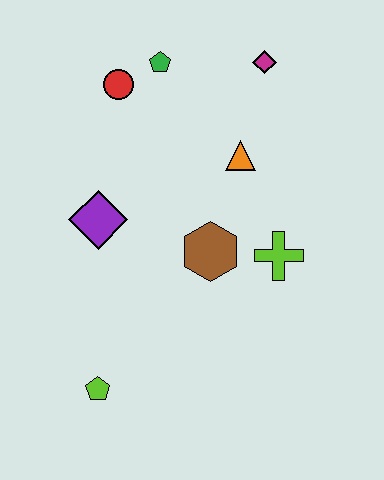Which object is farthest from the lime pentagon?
The magenta diamond is farthest from the lime pentagon.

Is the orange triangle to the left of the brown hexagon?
No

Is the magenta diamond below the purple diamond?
No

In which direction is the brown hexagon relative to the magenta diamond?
The brown hexagon is below the magenta diamond.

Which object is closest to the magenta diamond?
The orange triangle is closest to the magenta diamond.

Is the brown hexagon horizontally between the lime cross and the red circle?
Yes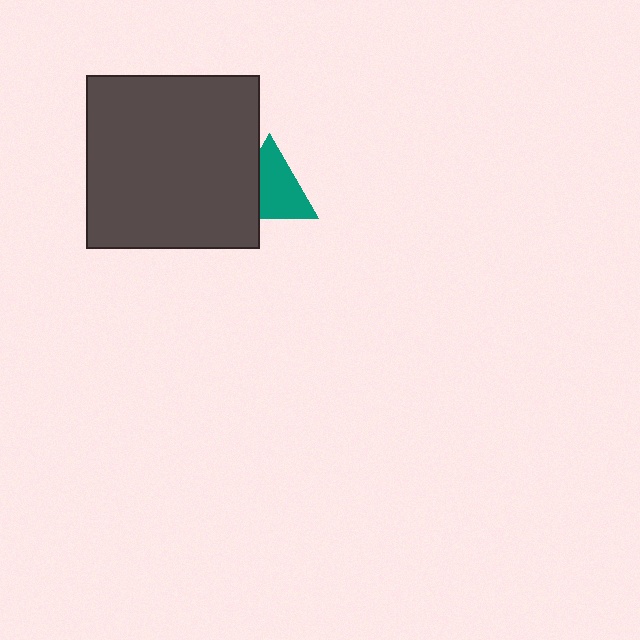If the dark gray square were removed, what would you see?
You would see the complete teal triangle.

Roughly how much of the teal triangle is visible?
Most of it is visible (roughly 68%).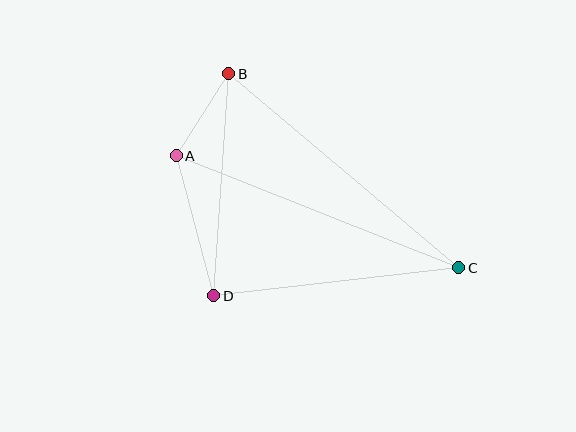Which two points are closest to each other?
Points A and B are closest to each other.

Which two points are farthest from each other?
Points A and C are farthest from each other.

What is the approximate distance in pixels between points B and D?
The distance between B and D is approximately 223 pixels.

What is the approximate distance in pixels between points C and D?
The distance between C and D is approximately 247 pixels.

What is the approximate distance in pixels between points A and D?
The distance between A and D is approximately 145 pixels.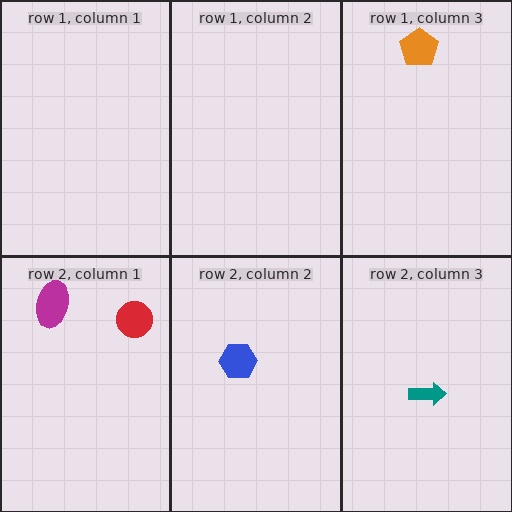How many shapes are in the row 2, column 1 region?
2.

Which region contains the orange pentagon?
The row 1, column 3 region.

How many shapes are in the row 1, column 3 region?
1.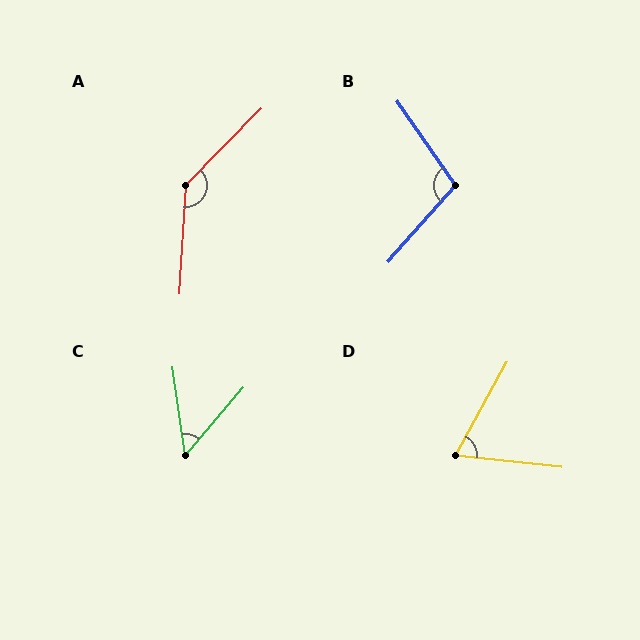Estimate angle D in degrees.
Approximately 68 degrees.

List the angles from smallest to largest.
C (48°), D (68°), B (104°), A (139°).